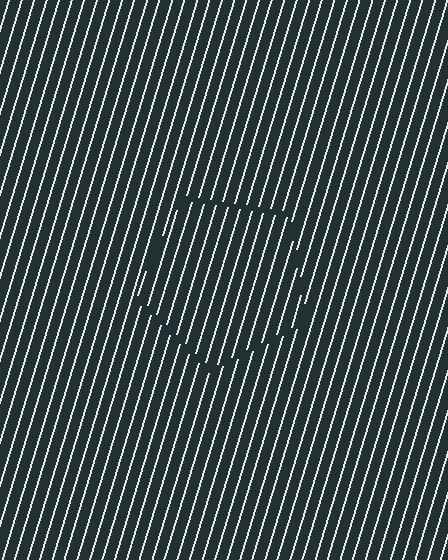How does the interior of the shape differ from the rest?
The interior of the shape contains the same grating, shifted by half a period — the contour is defined by the phase discontinuity where line-ends from the inner and outer gratings abut.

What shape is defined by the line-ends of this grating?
An illusory pentagon. The interior of the shape contains the same grating, shifted by half a period — the contour is defined by the phase discontinuity where line-ends from the inner and outer gratings abut.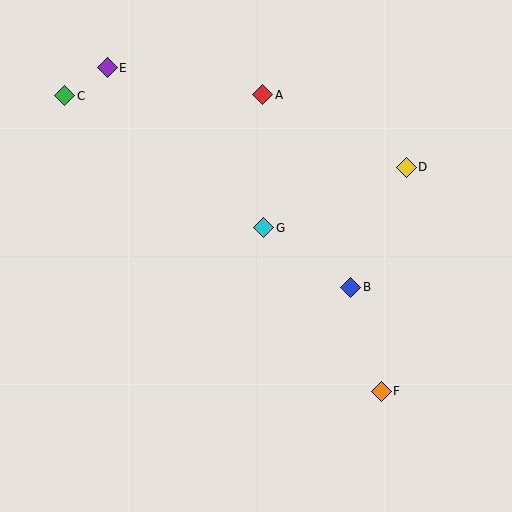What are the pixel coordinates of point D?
Point D is at (406, 167).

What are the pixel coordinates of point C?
Point C is at (65, 96).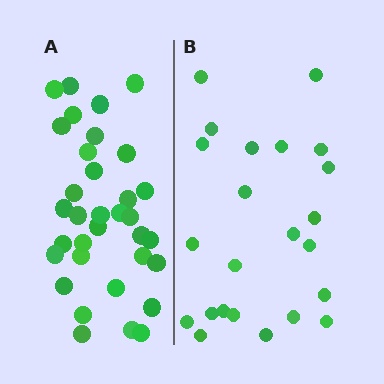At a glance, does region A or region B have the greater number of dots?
Region A (the left region) has more dots.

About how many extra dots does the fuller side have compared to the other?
Region A has roughly 12 or so more dots than region B.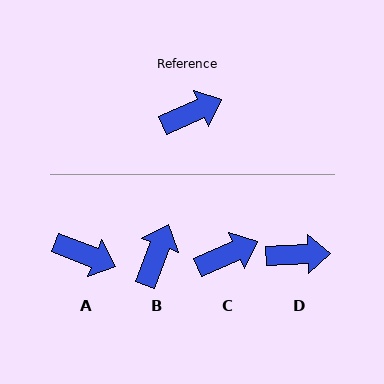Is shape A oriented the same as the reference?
No, it is off by about 44 degrees.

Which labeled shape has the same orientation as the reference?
C.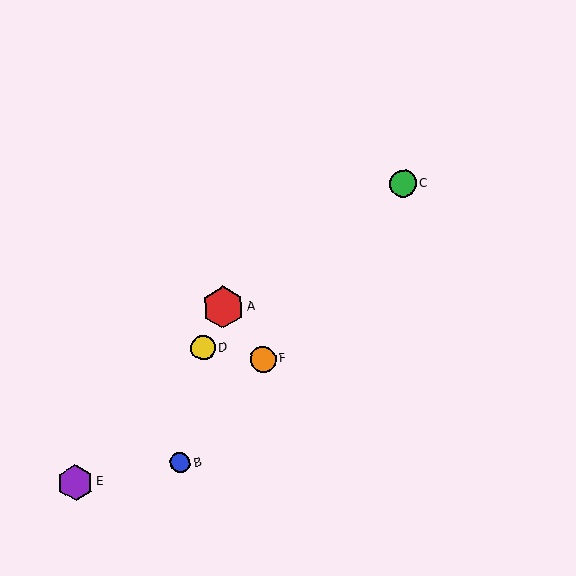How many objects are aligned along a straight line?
3 objects (B, C, F) are aligned along a straight line.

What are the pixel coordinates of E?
Object E is at (76, 483).